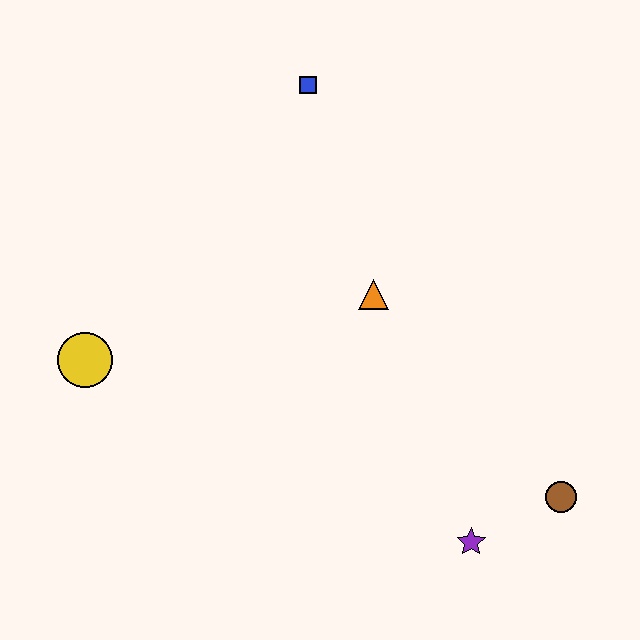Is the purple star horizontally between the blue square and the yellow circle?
No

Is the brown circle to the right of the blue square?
Yes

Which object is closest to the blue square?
The orange triangle is closest to the blue square.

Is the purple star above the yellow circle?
No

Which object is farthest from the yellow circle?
The brown circle is farthest from the yellow circle.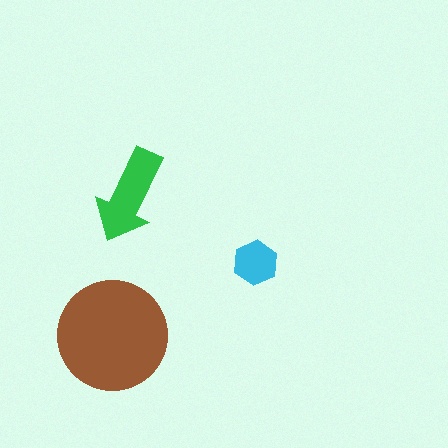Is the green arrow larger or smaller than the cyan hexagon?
Larger.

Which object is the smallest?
The cyan hexagon.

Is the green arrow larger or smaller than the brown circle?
Smaller.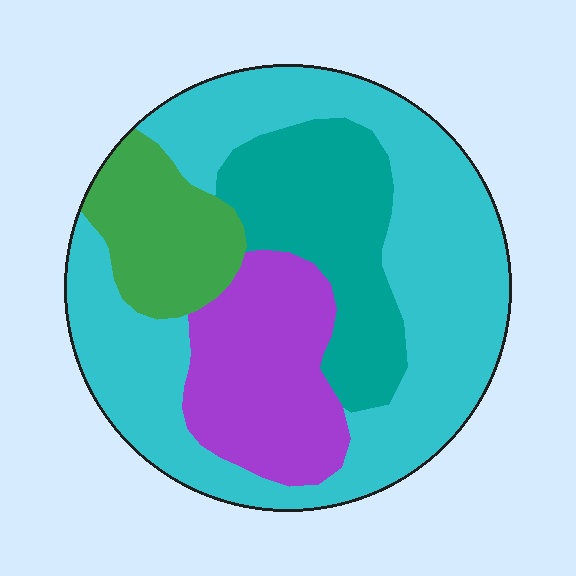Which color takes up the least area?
Green, at roughly 10%.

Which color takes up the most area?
Cyan, at roughly 50%.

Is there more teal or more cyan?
Cyan.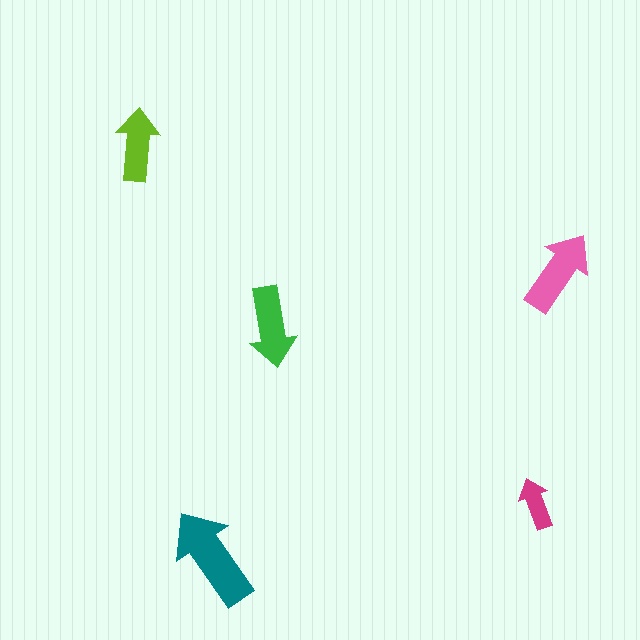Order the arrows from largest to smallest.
the teal one, the pink one, the green one, the lime one, the magenta one.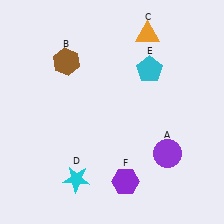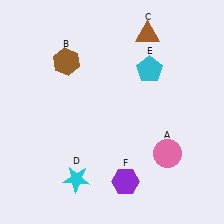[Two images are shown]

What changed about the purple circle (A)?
In Image 1, A is purple. In Image 2, it changed to pink.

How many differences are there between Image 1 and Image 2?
There are 2 differences between the two images.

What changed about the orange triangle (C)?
In Image 1, C is orange. In Image 2, it changed to brown.